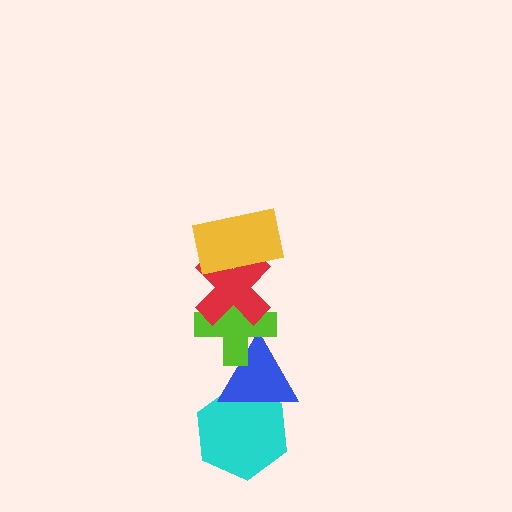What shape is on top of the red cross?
The yellow rectangle is on top of the red cross.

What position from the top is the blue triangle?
The blue triangle is 4th from the top.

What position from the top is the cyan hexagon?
The cyan hexagon is 5th from the top.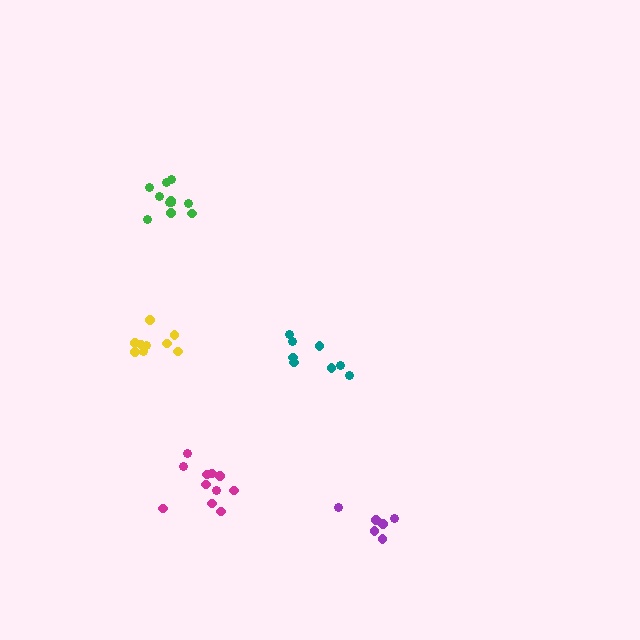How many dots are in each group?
Group 1: 6 dots, Group 2: 11 dots, Group 3: 11 dots, Group 4: 8 dots, Group 5: 9 dots (45 total).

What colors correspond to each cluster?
The clusters are colored: purple, green, magenta, teal, yellow.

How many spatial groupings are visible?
There are 5 spatial groupings.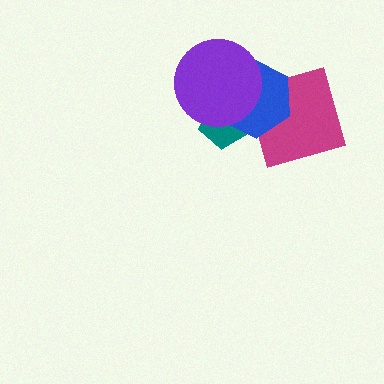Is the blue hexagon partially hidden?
Yes, it is partially covered by another shape.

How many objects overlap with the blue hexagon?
3 objects overlap with the blue hexagon.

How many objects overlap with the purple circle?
2 objects overlap with the purple circle.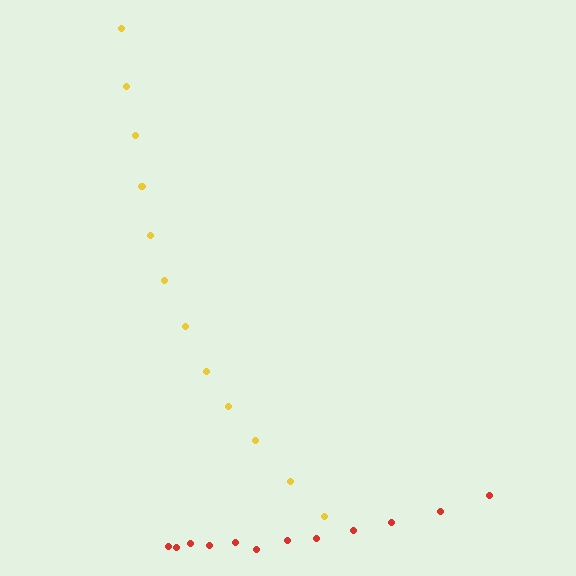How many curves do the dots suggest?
There are 2 distinct paths.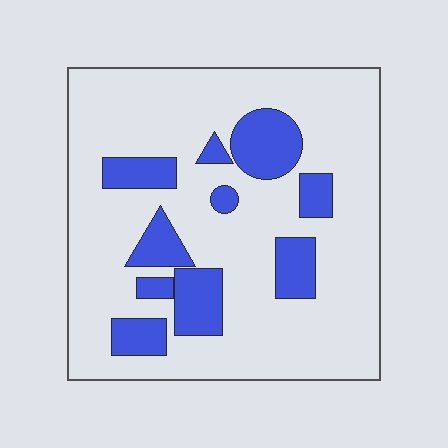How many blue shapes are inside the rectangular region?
10.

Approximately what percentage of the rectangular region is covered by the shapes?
Approximately 20%.